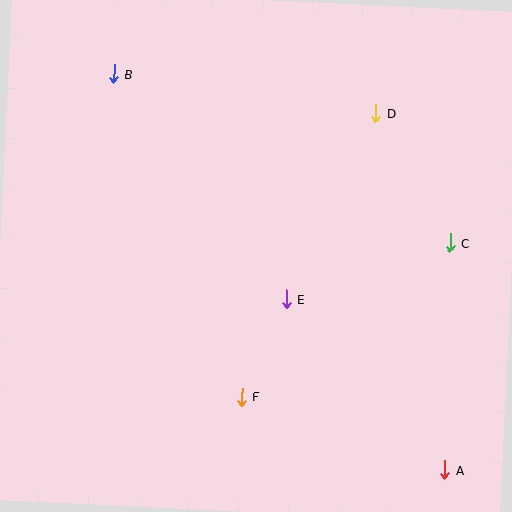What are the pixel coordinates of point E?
Point E is at (286, 299).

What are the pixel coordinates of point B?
Point B is at (114, 74).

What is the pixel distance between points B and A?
The distance between B and A is 516 pixels.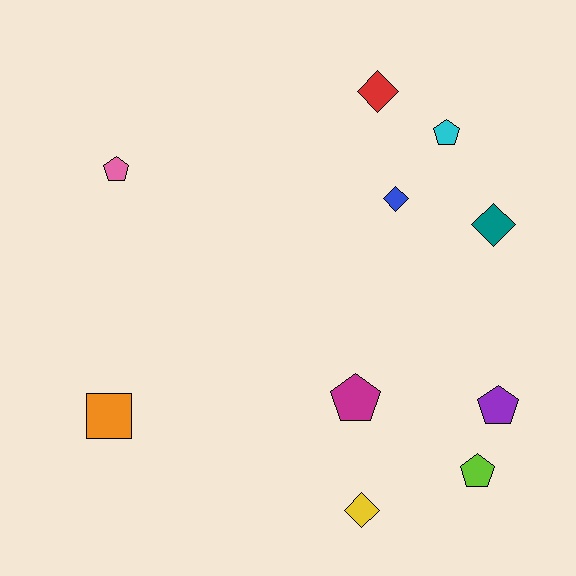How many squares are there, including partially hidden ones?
There is 1 square.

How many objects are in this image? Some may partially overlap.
There are 10 objects.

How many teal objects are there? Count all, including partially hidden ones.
There is 1 teal object.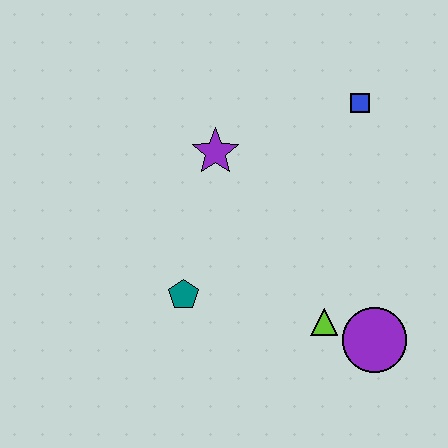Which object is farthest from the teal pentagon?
The blue square is farthest from the teal pentagon.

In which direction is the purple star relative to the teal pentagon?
The purple star is above the teal pentagon.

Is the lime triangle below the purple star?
Yes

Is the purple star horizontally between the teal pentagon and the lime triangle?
Yes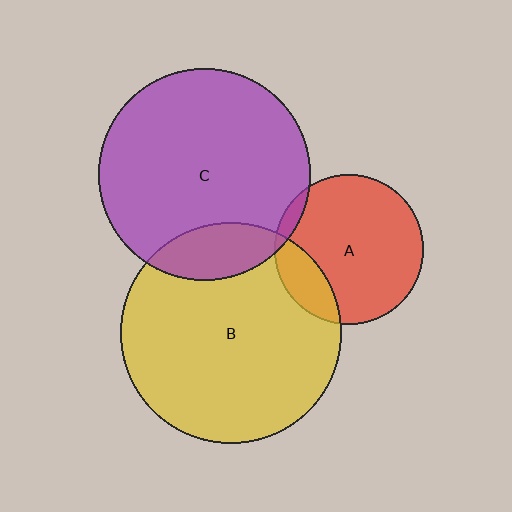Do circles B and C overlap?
Yes.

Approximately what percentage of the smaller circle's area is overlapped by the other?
Approximately 15%.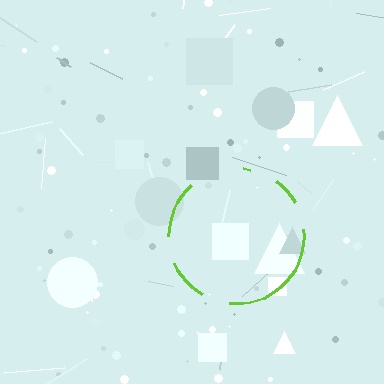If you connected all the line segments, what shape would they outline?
They would outline a circle.